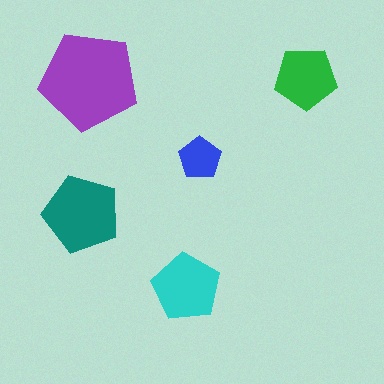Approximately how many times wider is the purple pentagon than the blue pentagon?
About 2.5 times wider.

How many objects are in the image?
There are 5 objects in the image.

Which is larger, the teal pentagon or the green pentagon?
The teal one.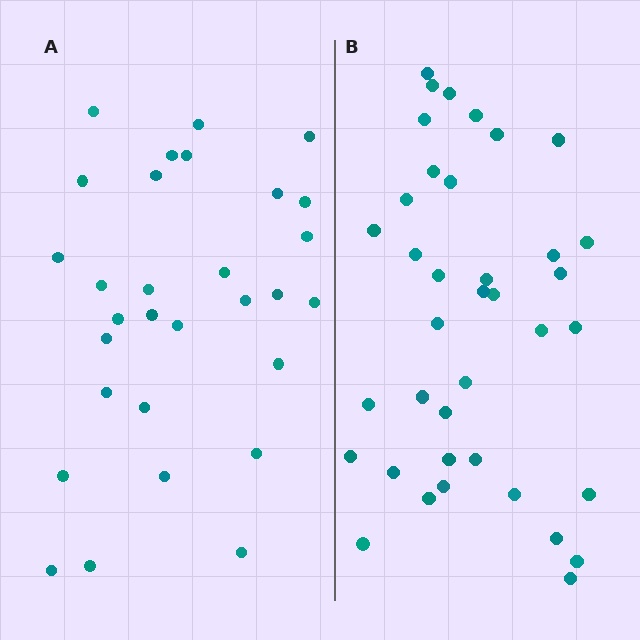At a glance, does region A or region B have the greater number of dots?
Region B (the right region) has more dots.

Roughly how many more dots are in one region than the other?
Region B has roughly 8 or so more dots than region A.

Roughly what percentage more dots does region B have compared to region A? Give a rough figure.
About 25% more.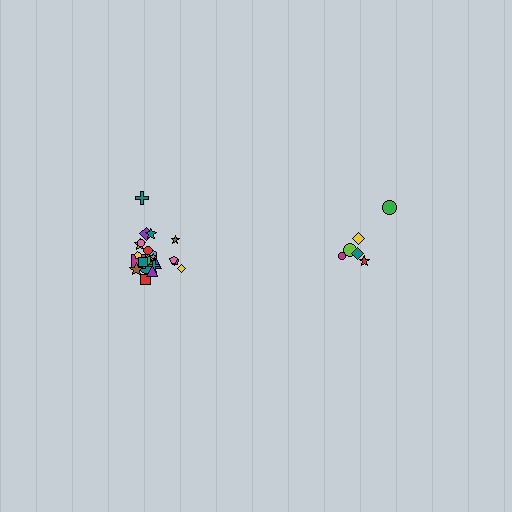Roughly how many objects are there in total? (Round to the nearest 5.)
Roughly 30 objects in total.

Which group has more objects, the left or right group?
The left group.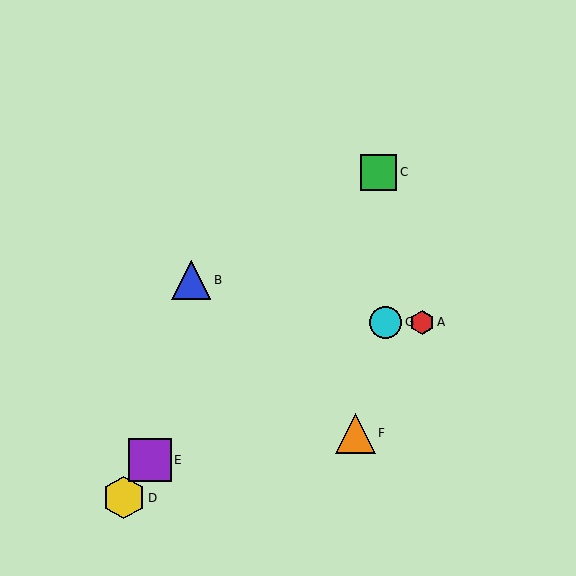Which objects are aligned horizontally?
Objects A, G are aligned horizontally.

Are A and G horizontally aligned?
Yes, both are at y≈322.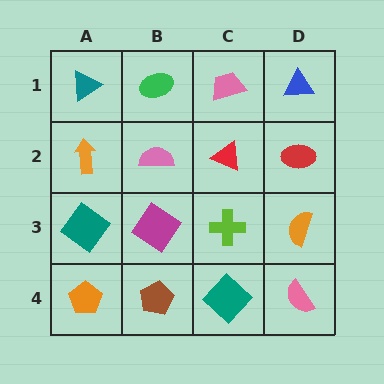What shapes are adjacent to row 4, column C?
A lime cross (row 3, column C), a brown pentagon (row 4, column B), a pink semicircle (row 4, column D).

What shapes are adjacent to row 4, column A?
A teal diamond (row 3, column A), a brown pentagon (row 4, column B).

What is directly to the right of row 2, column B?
A red triangle.